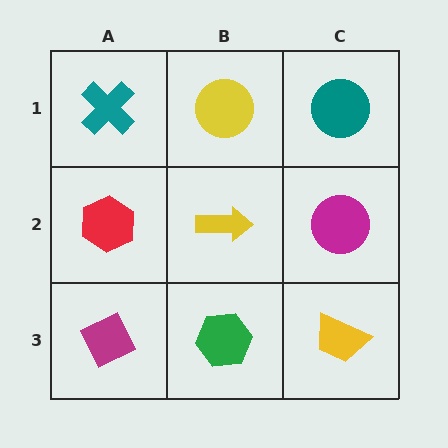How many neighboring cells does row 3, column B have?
3.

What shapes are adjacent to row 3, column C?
A magenta circle (row 2, column C), a green hexagon (row 3, column B).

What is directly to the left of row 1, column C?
A yellow circle.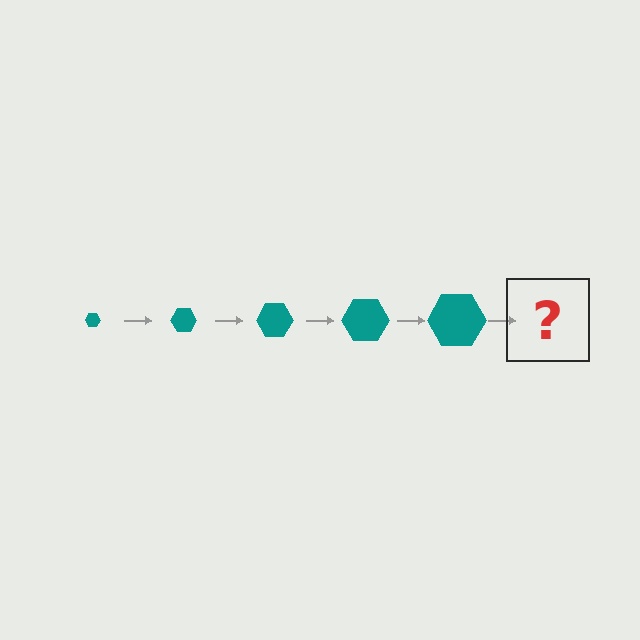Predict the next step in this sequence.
The next step is a teal hexagon, larger than the previous one.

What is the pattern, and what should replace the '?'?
The pattern is that the hexagon gets progressively larger each step. The '?' should be a teal hexagon, larger than the previous one.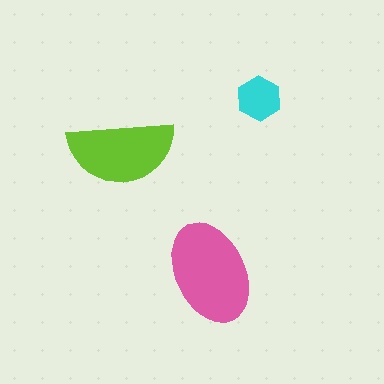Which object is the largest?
The pink ellipse.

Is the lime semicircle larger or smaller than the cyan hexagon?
Larger.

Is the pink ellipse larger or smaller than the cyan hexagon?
Larger.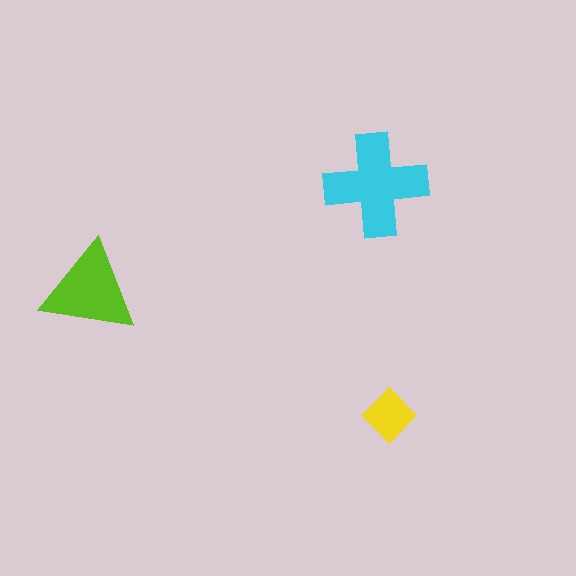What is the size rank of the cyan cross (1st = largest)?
1st.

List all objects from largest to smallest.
The cyan cross, the lime triangle, the yellow diamond.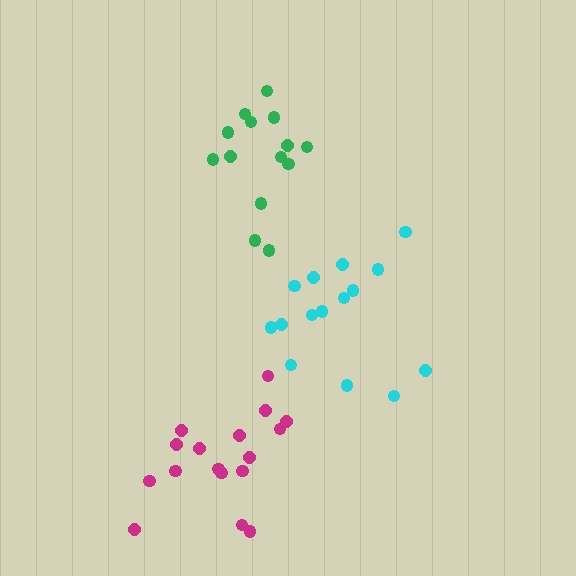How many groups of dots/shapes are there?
There are 3 groups.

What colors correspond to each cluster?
The clusters are colored: cyan, magenta, green.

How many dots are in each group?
Group 1: 15 dots, Group 2: 17 dots, Group 3: 14 dots (46 total).